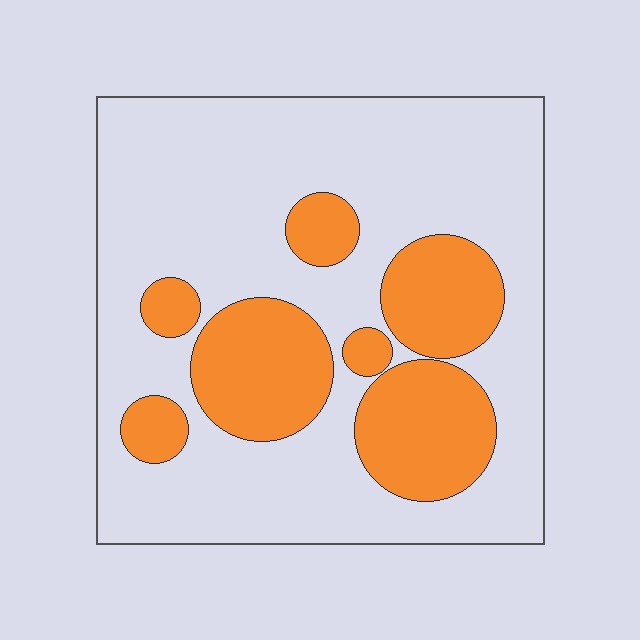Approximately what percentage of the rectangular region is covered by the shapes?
Approximately 30%.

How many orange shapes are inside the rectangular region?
7.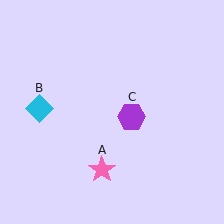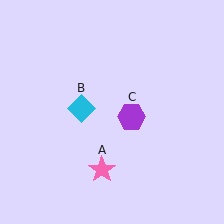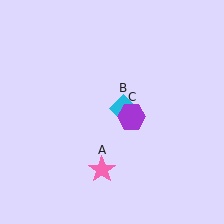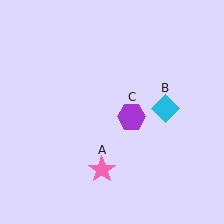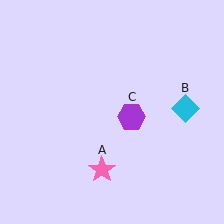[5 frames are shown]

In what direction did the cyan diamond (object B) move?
The cyan diamond (object B) moved right.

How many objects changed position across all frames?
1 object changed position: cyan diamond (object B).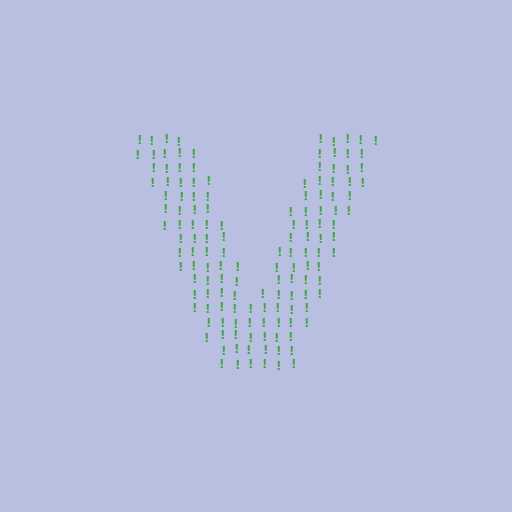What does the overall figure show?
The overall figure shows the letter V.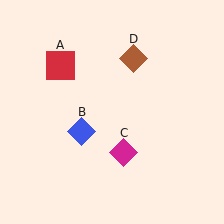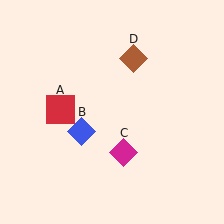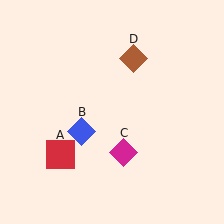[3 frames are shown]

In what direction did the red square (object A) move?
The red square (object A) moved down.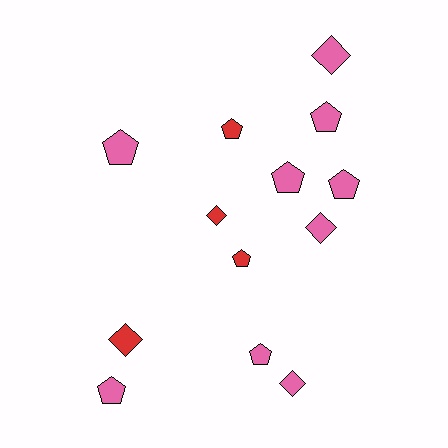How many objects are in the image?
There are 13 objects.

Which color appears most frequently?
Pink, with 9 objects.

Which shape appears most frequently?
Pentagon, with 8 objects.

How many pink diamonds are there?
There are 3 pink diamonds.